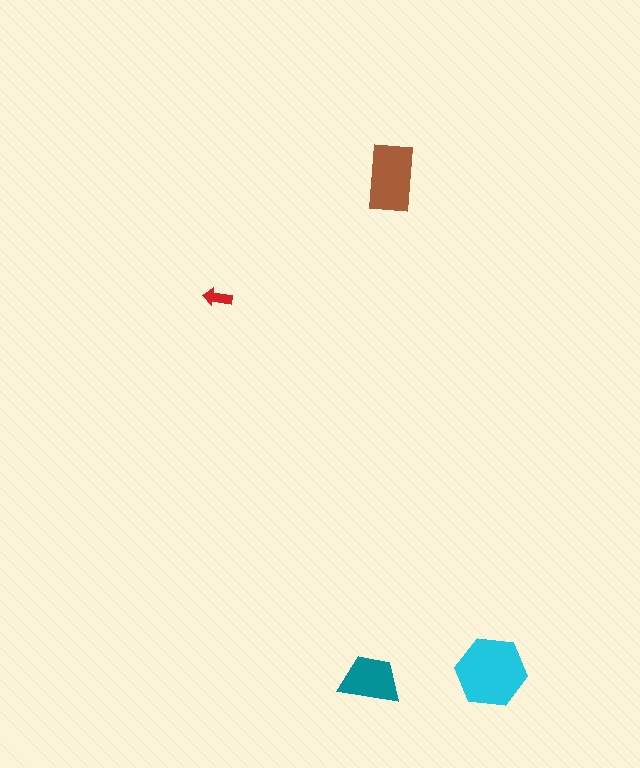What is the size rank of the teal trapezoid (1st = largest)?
3rd.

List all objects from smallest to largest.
The red arrow, the teal trapezoid, the brown rectangle, the cyan hexagon.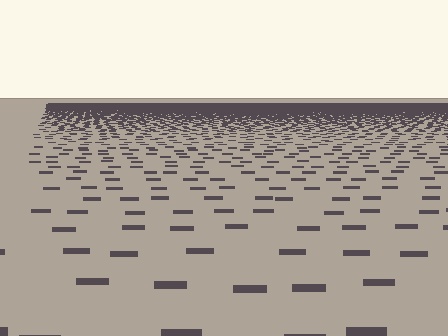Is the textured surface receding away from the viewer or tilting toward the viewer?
The surface is receding away from the viewer. Texture elements get smaller and denser toward the top.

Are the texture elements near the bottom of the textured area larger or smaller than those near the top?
Larger. Near the bottom, elements are closer to the viewer and appear at a bigger on-screen size.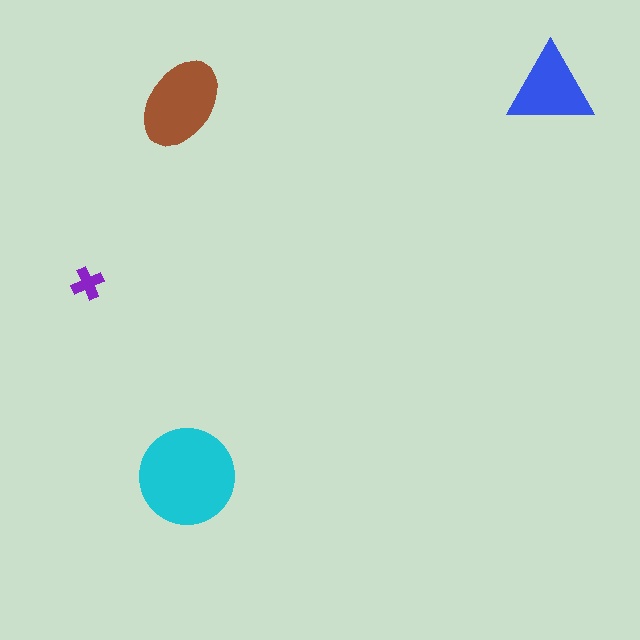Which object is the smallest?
The purple cross.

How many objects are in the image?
There are 4 objects in the image.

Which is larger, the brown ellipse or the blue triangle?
The brown ellipse.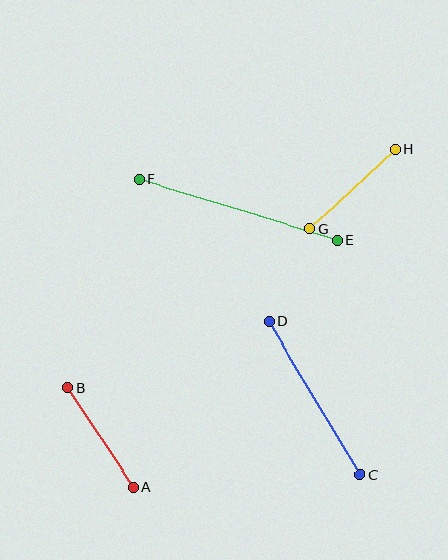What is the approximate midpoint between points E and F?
The midpoint is at approximately (238, 210) pixels.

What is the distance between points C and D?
The distance is approximately 178 pixels.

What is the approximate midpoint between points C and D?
The midpoint is at approximately (315, 398) pixels.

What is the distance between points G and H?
The distance is approximately 116 pixels.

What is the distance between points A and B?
The distance is approximately 120 pixels.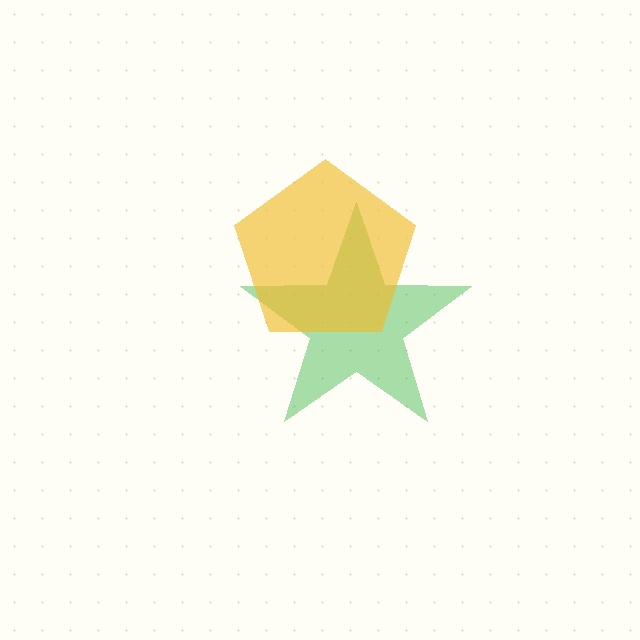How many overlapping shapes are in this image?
There are 2 overlapping shapes in the image.